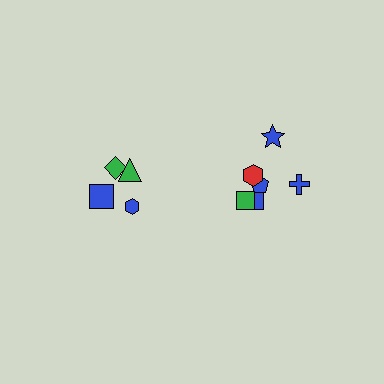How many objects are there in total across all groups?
There are 10 objects.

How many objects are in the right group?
There are 6 objects.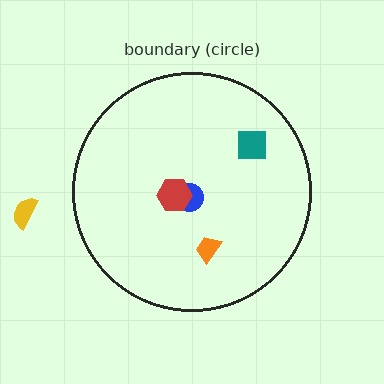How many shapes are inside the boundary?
4 inside, 1 outside.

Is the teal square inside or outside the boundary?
Inside.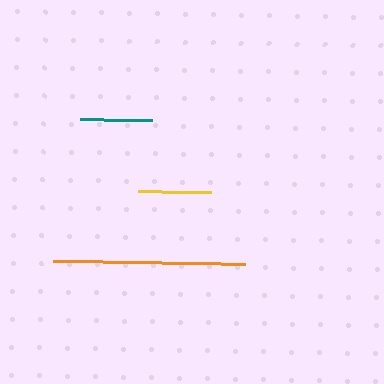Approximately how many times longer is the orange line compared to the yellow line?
The orange line is approximately 2.6 times the length of the yellow line.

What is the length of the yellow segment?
The yellow segment is approximately 73 pixels long.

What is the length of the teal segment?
The teal segment is approximately 72 pixels long.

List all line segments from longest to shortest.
From longest to shortest: orange, yellow, teal.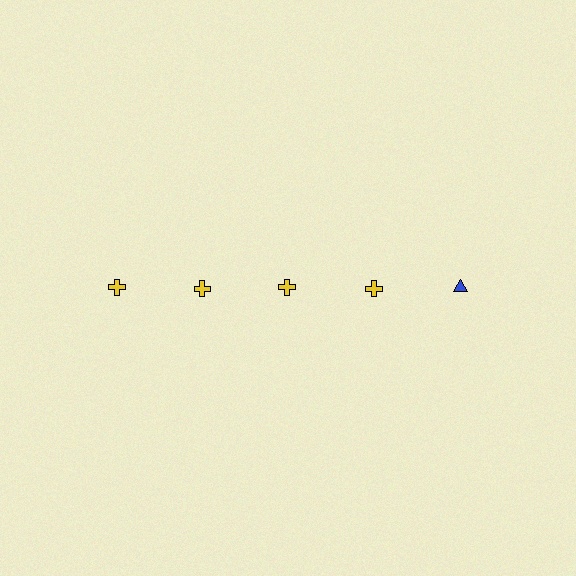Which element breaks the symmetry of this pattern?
The blue triangle in the top row, rightmost column breaks the symmetry. All other shapes are yellow crosses.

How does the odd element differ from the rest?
It differs in both color (blue instead of yellow) and shape (triangle instead of cross).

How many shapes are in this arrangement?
There are 5 shapes arranged in a grid pattern.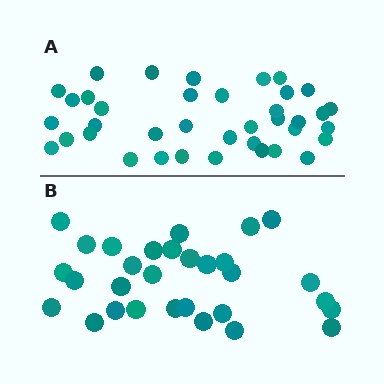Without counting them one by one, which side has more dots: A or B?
Region A (the top region) has more dots.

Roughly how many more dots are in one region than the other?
Region A has roughly 8 or so more dots than region B.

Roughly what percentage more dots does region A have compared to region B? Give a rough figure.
About 25% more.